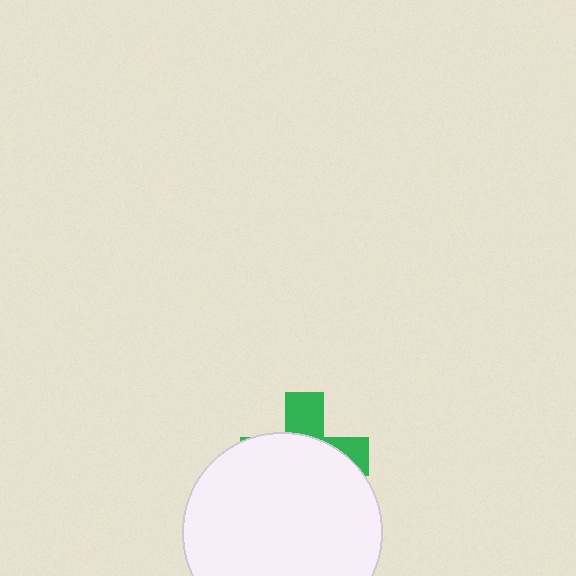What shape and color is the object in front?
The object in front is a white circle.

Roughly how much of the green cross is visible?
A small part of it is visible (roughly 31%).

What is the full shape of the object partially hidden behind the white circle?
The partially hidden object is a green cross.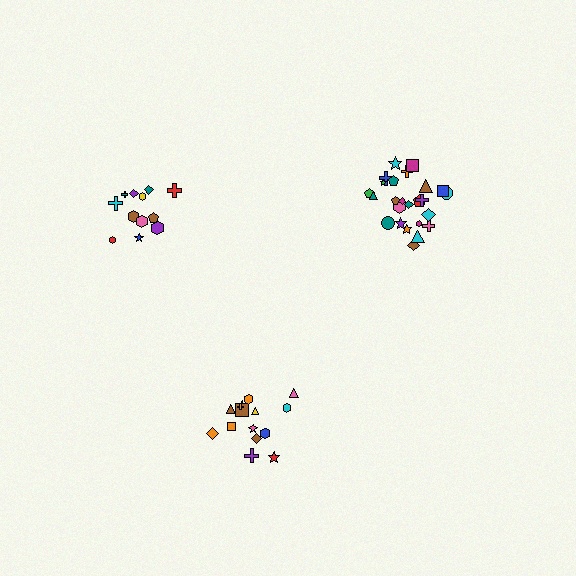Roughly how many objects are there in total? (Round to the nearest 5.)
Roughly 50 objects in total.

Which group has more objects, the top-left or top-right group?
The top-right group.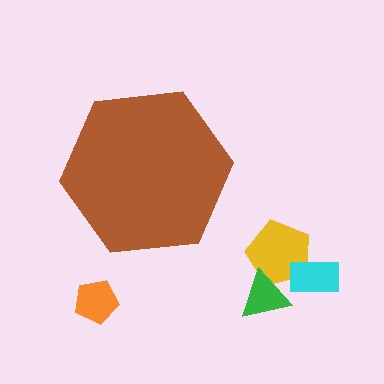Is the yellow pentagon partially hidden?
No, the yellow pentagon is fully visible.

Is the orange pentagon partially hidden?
No, the orange pentagon is fully visible.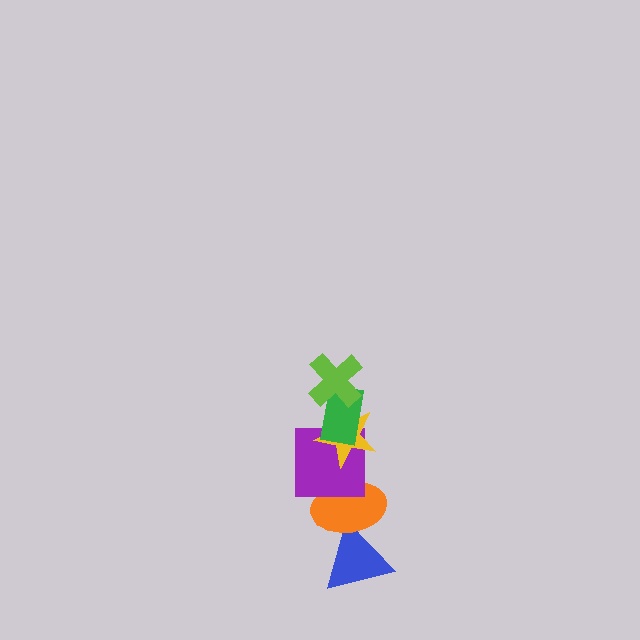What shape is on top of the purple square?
The yellow star is on top of the purple square.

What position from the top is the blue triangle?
The blue triangle is 6th from the top.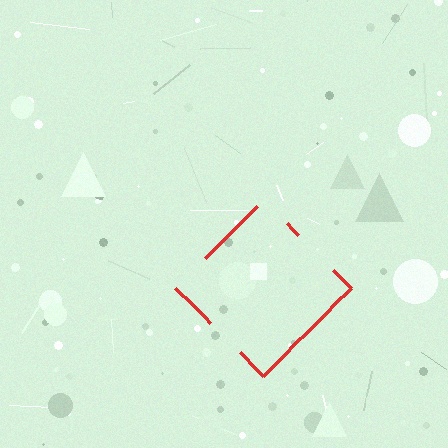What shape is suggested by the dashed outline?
The dashed outline suggests a diamond.